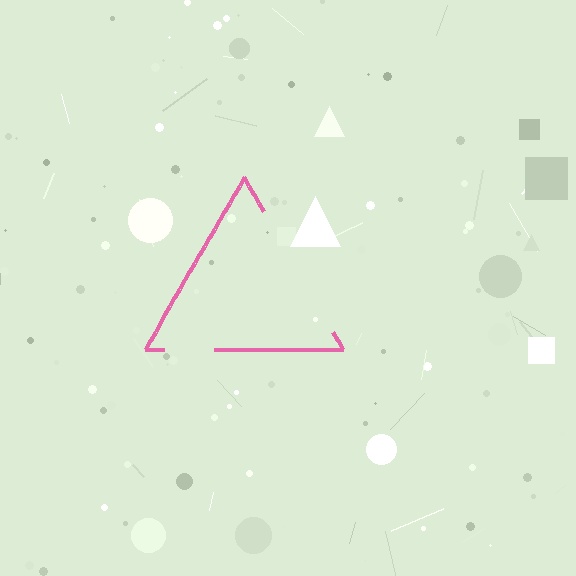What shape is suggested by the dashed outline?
The dashed outline suggests a triangle.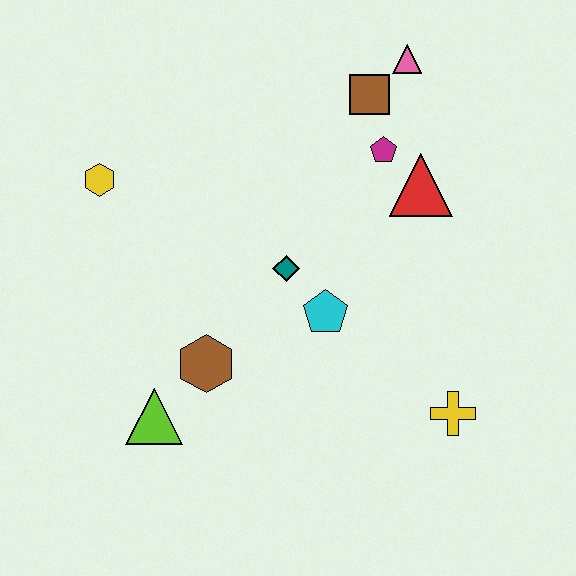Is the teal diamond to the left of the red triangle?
Yes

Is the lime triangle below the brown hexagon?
Yes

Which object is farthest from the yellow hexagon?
The yellow cross is farthest from the yellow hexagon.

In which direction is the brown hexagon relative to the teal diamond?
The brown hexagon is below the teal diamond.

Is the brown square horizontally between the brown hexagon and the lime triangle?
No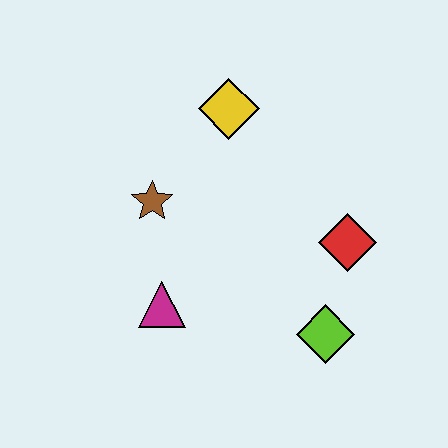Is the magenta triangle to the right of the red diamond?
No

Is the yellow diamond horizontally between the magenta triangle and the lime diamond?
Yes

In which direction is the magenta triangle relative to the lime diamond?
The magenta triangle is to the left of the lime diamond.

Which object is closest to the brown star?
The magenta triangle is closest to the brown star.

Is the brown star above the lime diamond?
Yes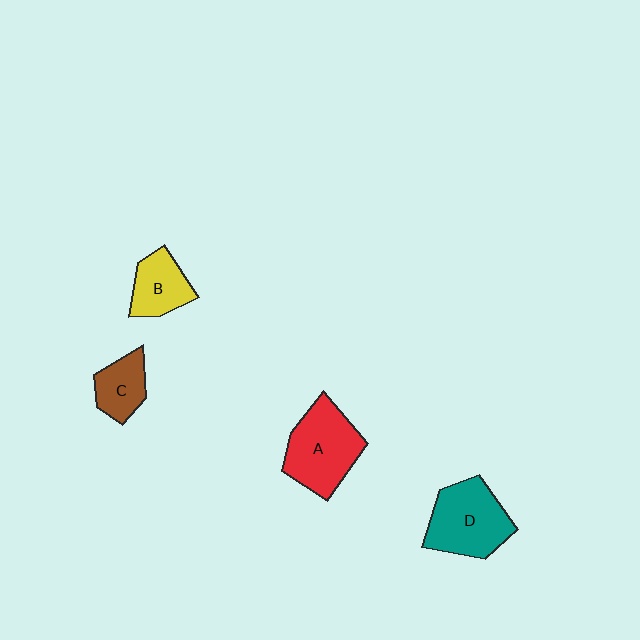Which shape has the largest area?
Shape A (red).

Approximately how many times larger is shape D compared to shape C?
Approximately 1.8 times.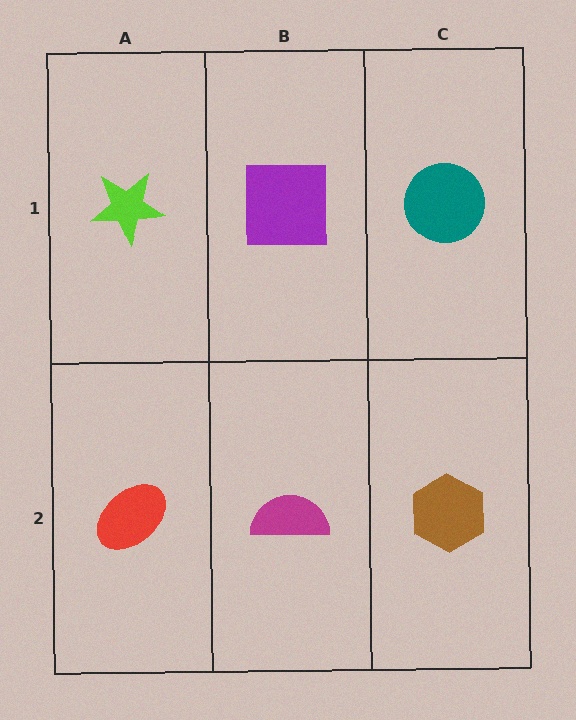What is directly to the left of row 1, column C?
A purple square.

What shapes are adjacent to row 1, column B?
A magenta semicircle (row 2, column B), a lime star (row 1, column A), a teal circle (row 1, column C).